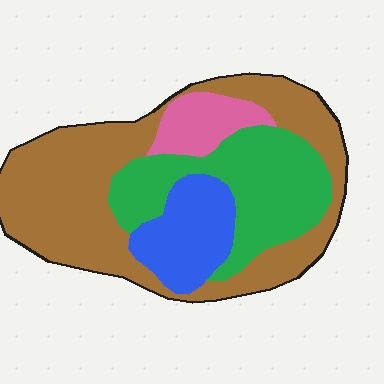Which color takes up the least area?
Pink, at roughly 10%.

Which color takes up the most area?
Brown, at roughly 50%.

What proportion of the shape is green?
Green covers around 30% of the shape.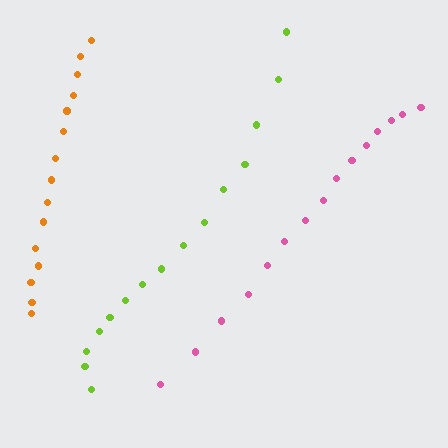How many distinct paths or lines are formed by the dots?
There are 3 distinct paths.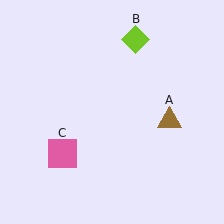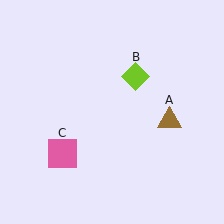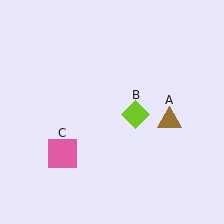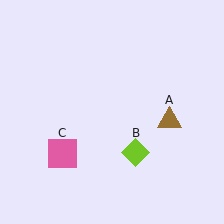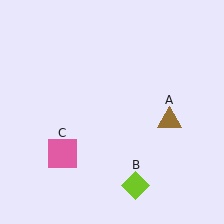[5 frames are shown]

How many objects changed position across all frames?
1 object changed position: lime diamond (object B).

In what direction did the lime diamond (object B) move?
The lime diamond (object B) moved down.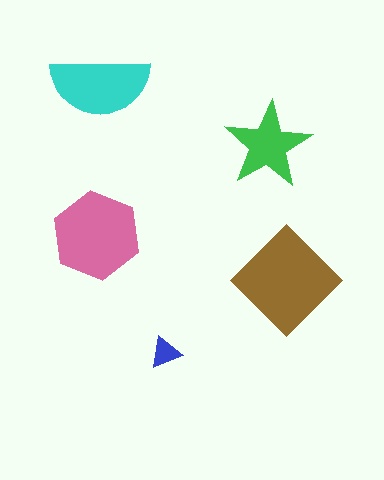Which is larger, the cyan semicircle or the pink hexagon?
The pink hexagon.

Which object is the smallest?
The blue triangle.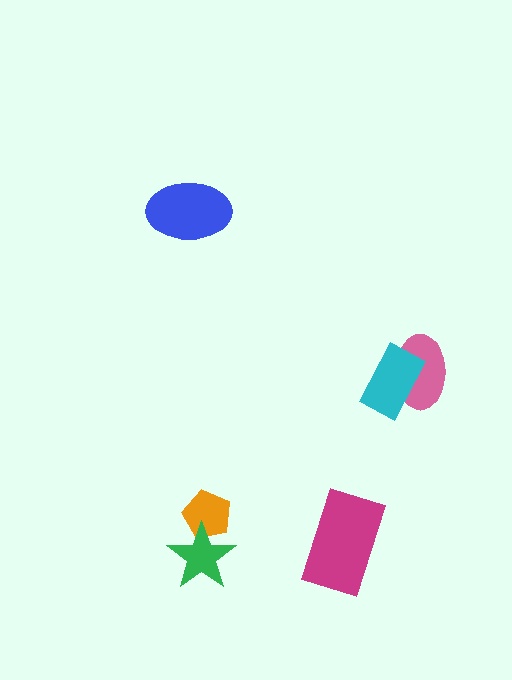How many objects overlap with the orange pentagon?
1 object overlaps with the orange pentagon.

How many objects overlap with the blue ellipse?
0 objects overlap with the blue ellipse.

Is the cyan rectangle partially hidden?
No, no other shape covers it.